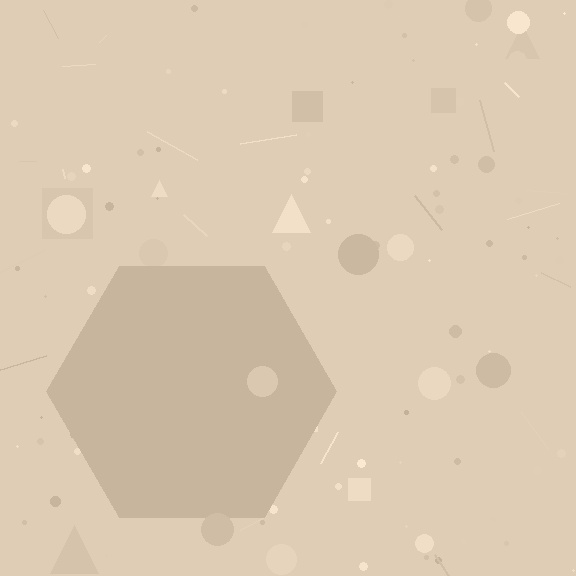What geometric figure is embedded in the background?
A hexagon is embedded in the background.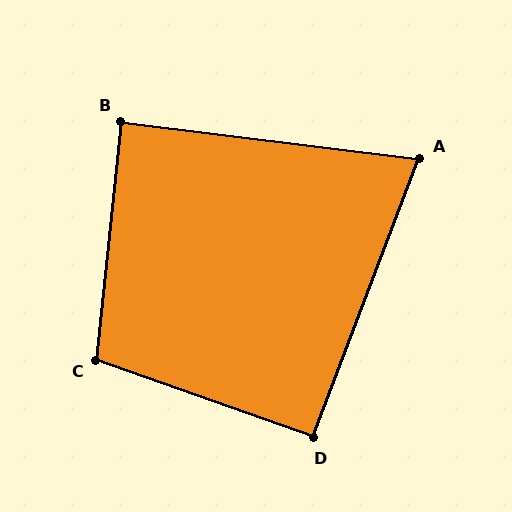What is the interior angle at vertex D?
Approximately 91 degrees (approximately right).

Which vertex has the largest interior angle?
C, at approximately 104 degrees.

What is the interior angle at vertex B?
Approximately 89 degrees (approximately right).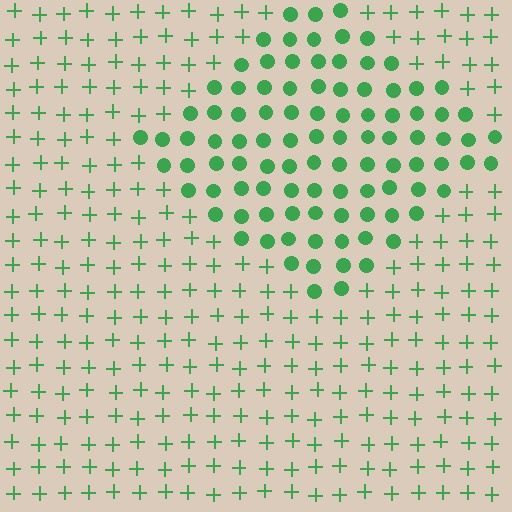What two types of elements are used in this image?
The image uses circles inside the diamond region and plus signs outside it.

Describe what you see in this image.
The image is filled with small green elements arranged in a uniform grid. A diamond-shaped region contains circles, while the surrounding area contains plus signs. The boundary is defined purely by the change in element shape.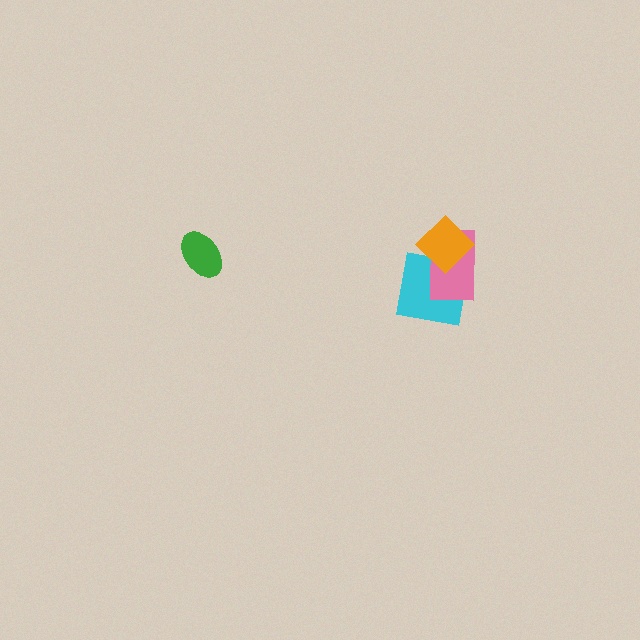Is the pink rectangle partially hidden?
Yes, it is partially covered by another shape.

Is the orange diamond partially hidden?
No, no other shape covers it.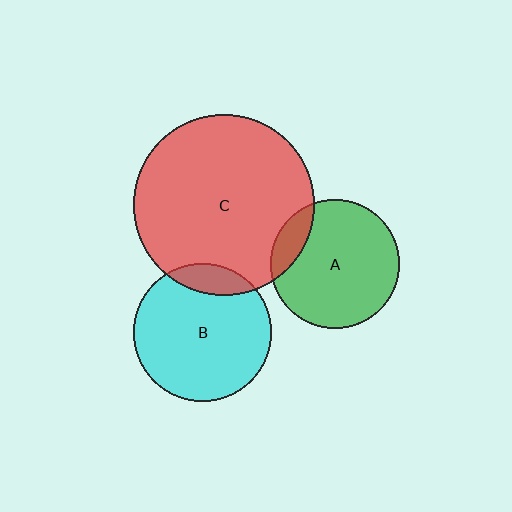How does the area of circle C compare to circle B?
Approximately 1.7 times.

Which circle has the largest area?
Circle C (red).